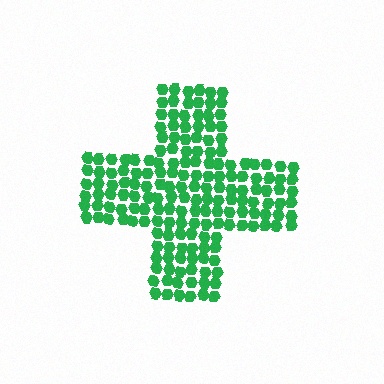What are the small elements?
The small elements are hexagons.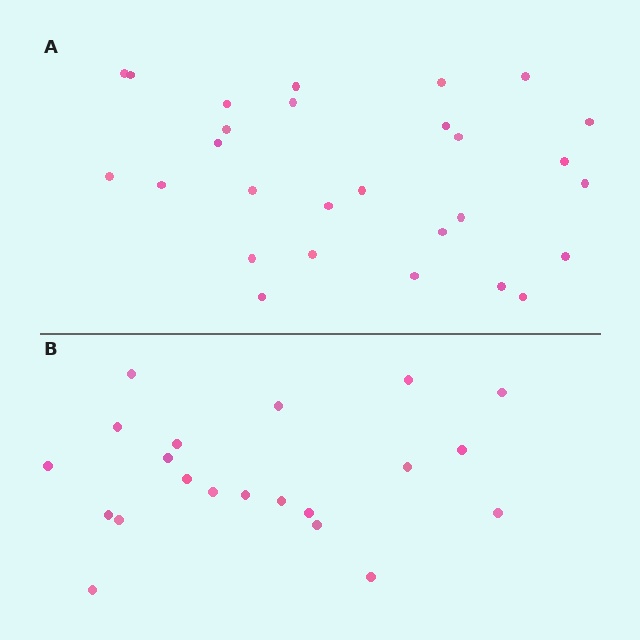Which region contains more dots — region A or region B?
Region A (the top region) has more dots.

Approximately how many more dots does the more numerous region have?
Region A has roughly 8 or so more dots than region B.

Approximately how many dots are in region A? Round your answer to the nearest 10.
About 30 dots. (The exact count is 28, which rounds to 30.)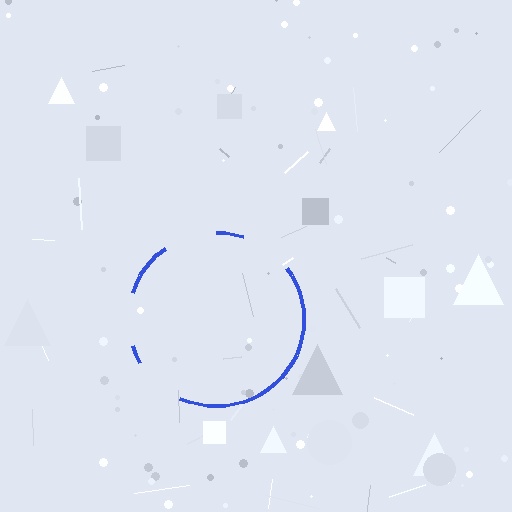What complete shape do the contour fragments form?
The contour fragments form a circle.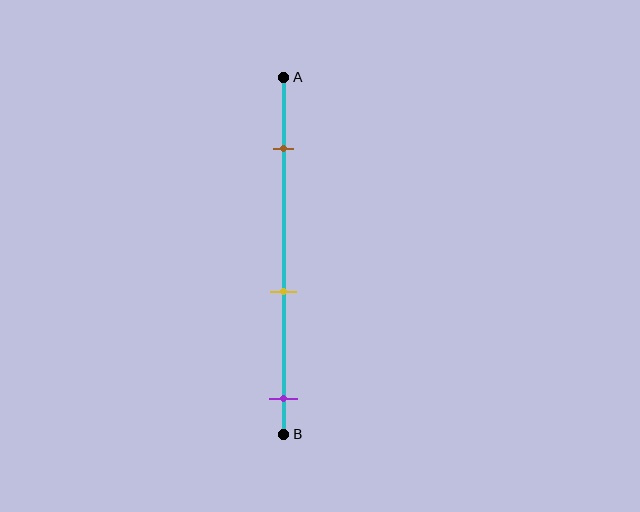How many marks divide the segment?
There are 3 marks dividing the segment.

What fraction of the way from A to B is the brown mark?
The brown mark is approximately 20% (0.2) of the way from A to B.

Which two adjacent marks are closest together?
The yellow and purple marks are the closest adjacent pair.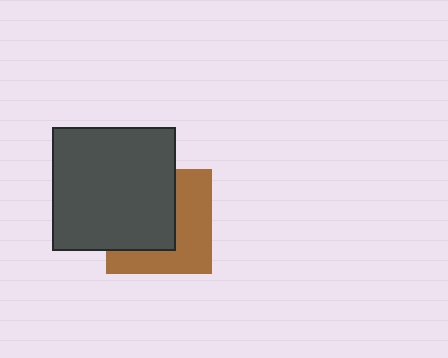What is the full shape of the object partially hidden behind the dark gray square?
The partially hidden object is a brown square.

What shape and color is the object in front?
The object in front is a dark gray square.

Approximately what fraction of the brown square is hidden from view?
Roughly 52% of the brown square is hidden behind the dark gray square.